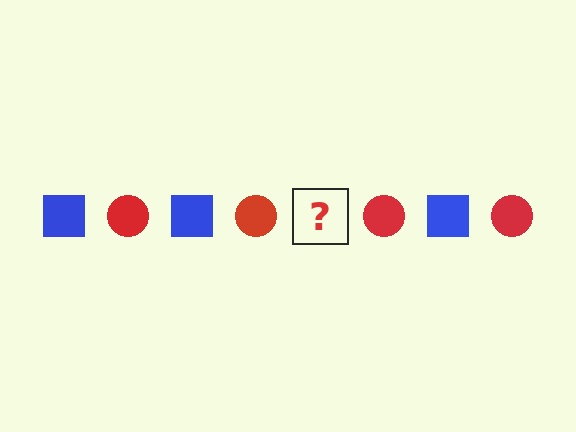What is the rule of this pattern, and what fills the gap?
The rule is that the pattern alternates between blue square and red circle. The gap should be filled with a blue square.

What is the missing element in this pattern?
The missing element is a blue square.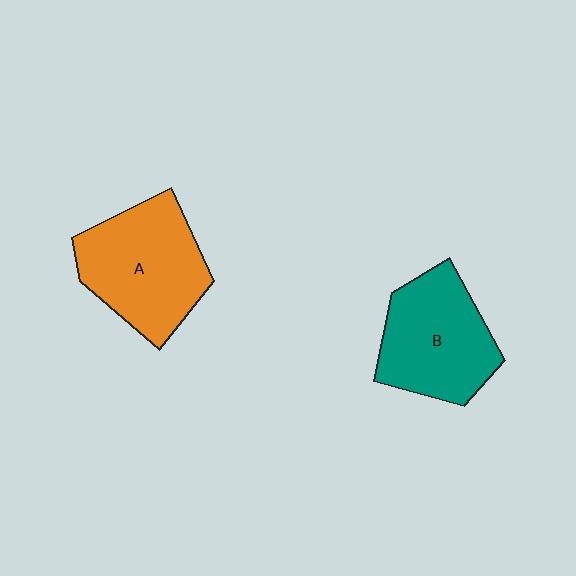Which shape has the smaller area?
Shape B (teal).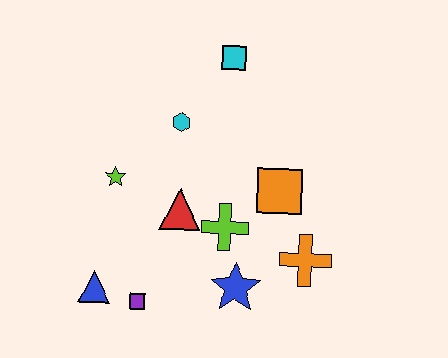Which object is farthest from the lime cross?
The cyan square is farthest from the lime cross.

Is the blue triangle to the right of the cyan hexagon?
No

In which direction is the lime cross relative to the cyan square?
The lime cross is below the cyan square.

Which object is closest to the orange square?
The lime cross is closest to the orange square.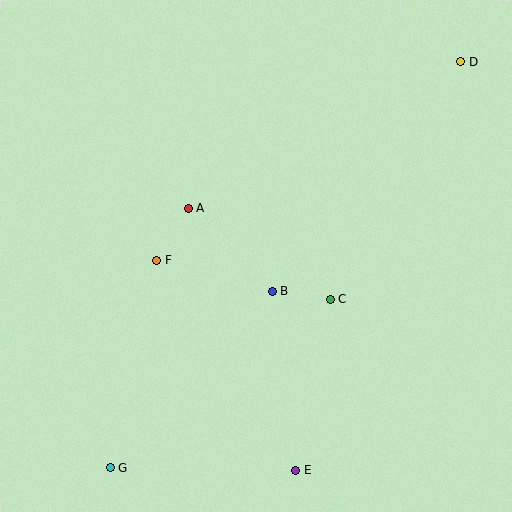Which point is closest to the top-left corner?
Point A is closest to the top-left corner.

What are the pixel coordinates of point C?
Point C is at (330, 299).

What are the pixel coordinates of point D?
Point D is at (461, 62).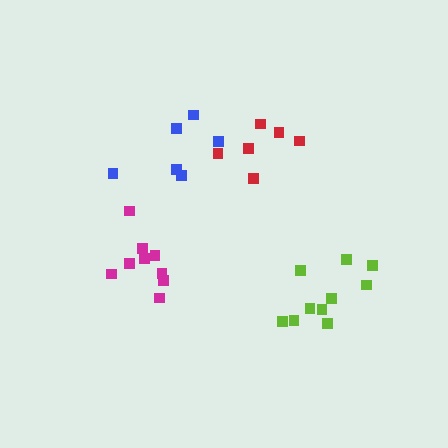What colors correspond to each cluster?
The clusters are colored: blue, magenta, red, lime.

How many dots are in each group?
Group 1: 6 dots, Group 2: 9 dots, Group 3: 6 dots, Group 4: 10 dots (31 total).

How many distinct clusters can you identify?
There are 4 distinct clusters.